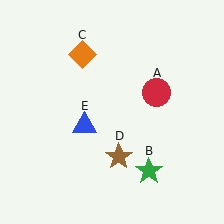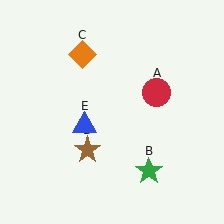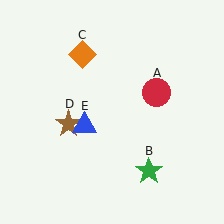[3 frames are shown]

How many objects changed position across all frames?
1 object changed position: brown star (object D).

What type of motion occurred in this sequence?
The brown star (object D) rotated clockwise around the center of the scene.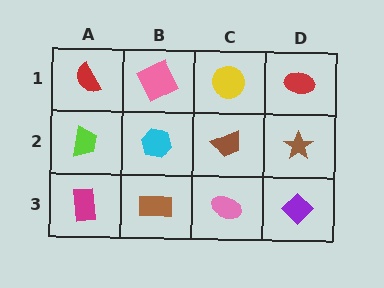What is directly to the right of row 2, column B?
A brown trapezoid.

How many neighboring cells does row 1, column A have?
2.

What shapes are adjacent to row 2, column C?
A yellow circle (row 1, column C), a pink ellipse (row 3, column C), a cyan hexagon (row 2, column B), a brown star (row 2, column D).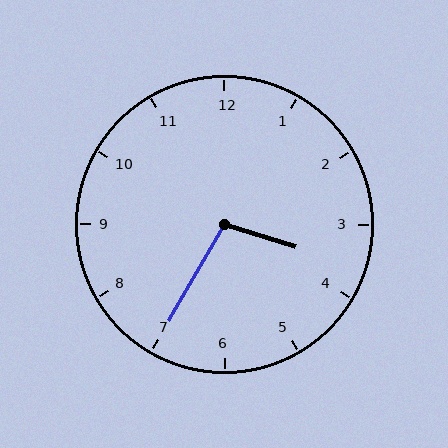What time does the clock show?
3:35.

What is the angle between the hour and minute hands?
Approximately 102 degrees.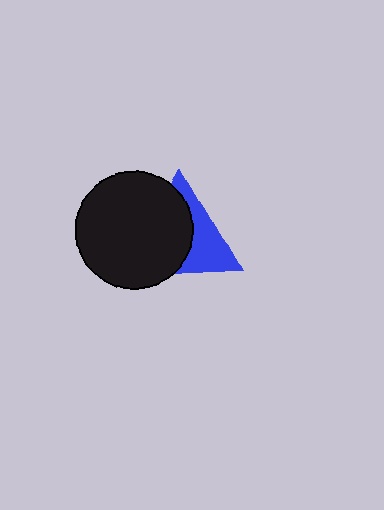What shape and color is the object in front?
The object in front is a black circle.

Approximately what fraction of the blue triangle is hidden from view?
Roughly 57% of the blue triangle is hidden behind the black circle.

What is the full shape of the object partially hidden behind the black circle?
The partially hidden object is a blue triangle.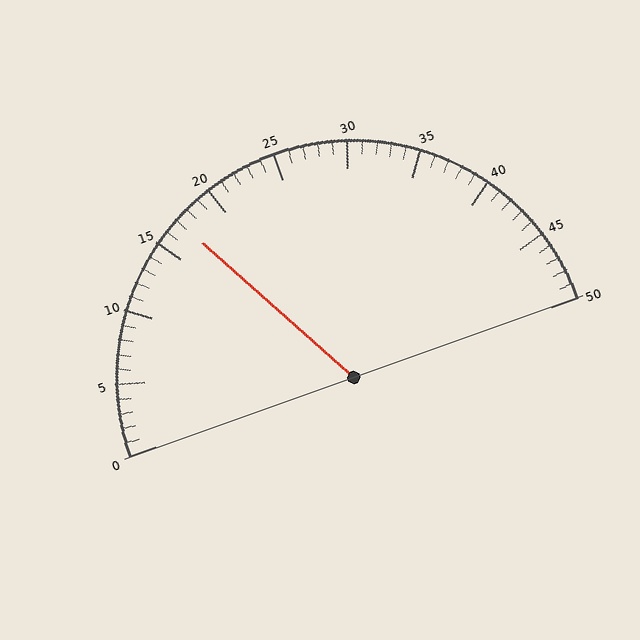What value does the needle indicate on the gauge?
The needle indicates approximately 17.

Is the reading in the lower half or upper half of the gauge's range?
The reading is in the lower half of the range (0 to 50).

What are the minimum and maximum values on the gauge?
The gauge ranges from 0 to 50.